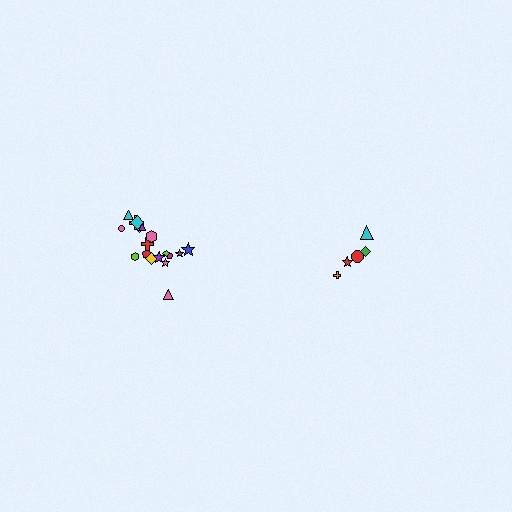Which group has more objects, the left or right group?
The left group.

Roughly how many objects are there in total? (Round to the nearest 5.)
Roughly 25 objects in total.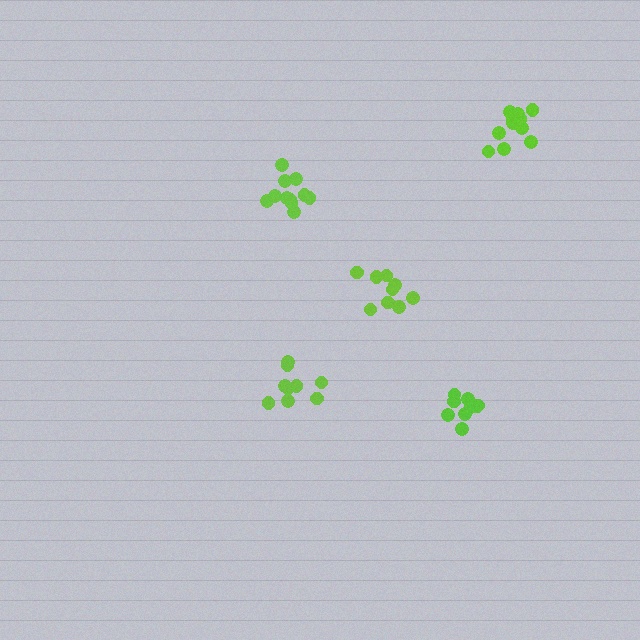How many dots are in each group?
Group 1: 12 dots, Group 2: 9 dots, Group 3: 11 dots, Group 4: 10 dots, Group 5: 9 dots (51 total).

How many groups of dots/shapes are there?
There are 5 groups.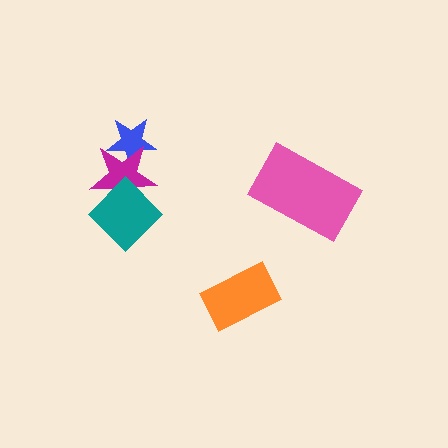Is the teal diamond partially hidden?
No, no other shape covers it.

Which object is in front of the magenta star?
The teal diamond is in front of the magenta star.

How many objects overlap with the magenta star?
2 objects overlap with the magenta star.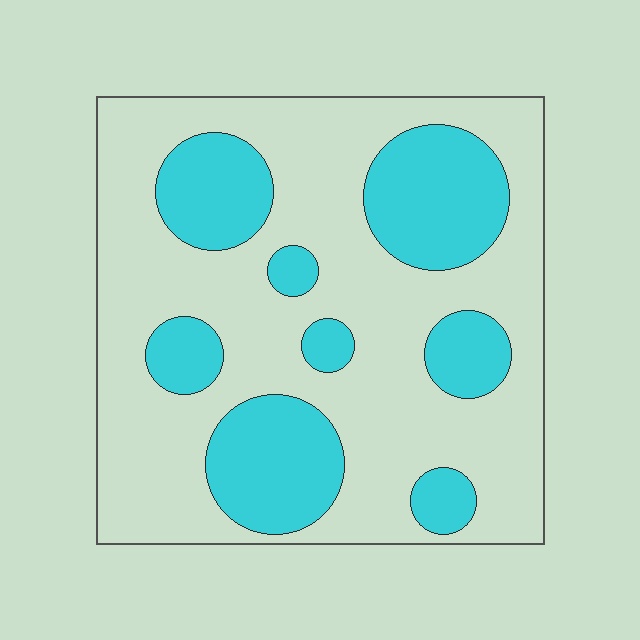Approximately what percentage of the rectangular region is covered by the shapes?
Approximately 30%.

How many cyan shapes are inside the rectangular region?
8.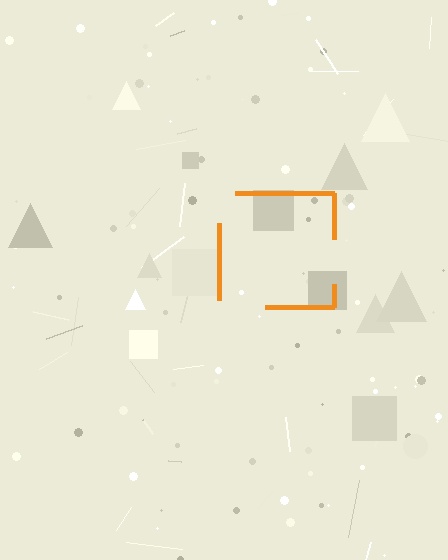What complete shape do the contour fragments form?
The contour fragments form a square.